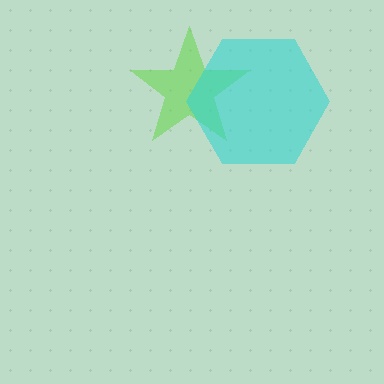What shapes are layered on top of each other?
The layered shapes are: a lime star, a cyan hexagon.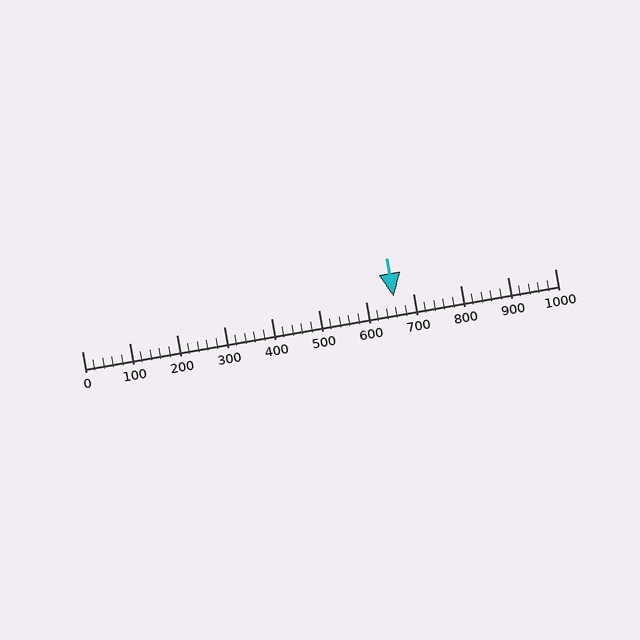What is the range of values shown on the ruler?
The ruler shows values from 0 to 1000.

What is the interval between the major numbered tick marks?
The major tick marks are spaced 100 units apart.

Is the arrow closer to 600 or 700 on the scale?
The arrow is closer to 700.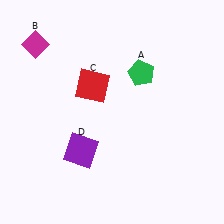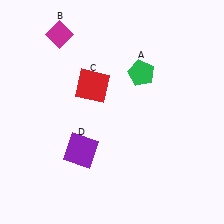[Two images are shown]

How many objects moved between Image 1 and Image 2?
1 object moved between the two images.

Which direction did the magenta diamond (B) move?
The magenta diamond (B) moved right.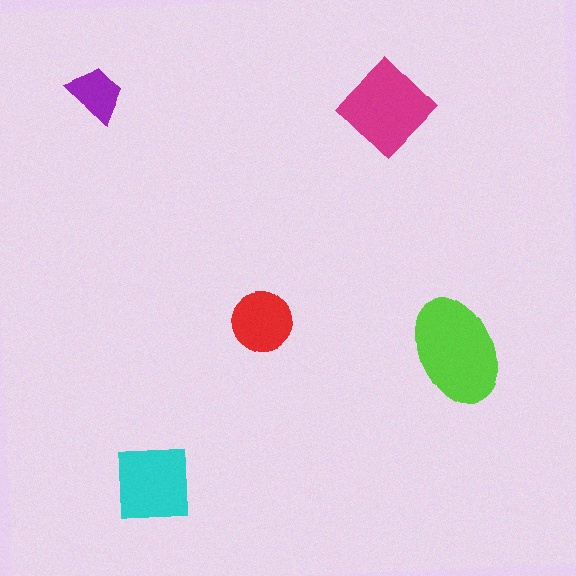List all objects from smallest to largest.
The purple trapezoid, the red circle, the cyan square, the magenta diamond, the lime ellipse.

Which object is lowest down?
The cyan square is bottommost.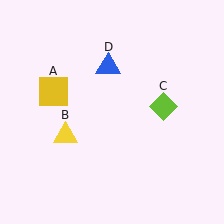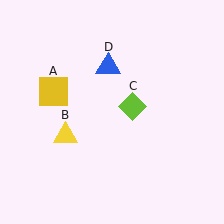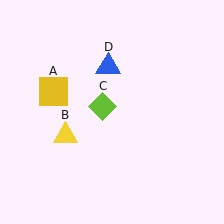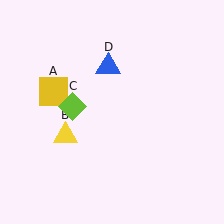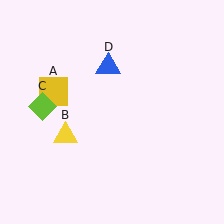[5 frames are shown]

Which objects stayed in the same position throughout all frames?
Yellow square (object A) and yellow triangle (object B) and blue triangle (object D) remained stationary.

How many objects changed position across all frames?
1 object changed position: lime diamond (object C).